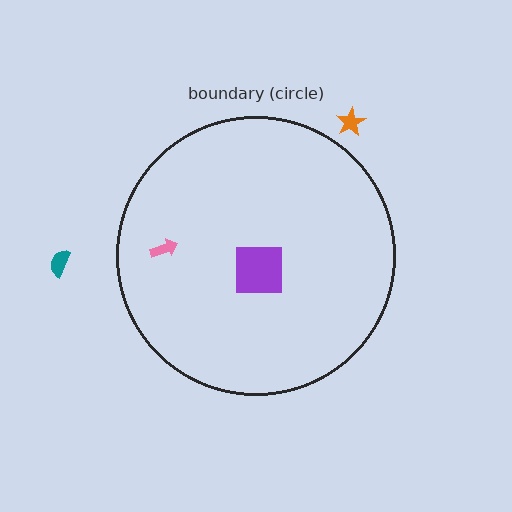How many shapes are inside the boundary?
2 inside, 2 outside.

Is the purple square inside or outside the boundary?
Inside.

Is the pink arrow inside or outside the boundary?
Inside.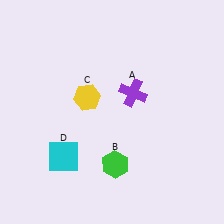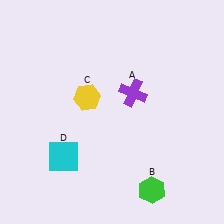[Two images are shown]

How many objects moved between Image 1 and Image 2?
1 object moved between the two images.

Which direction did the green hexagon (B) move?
The green hexagon (B) moved right.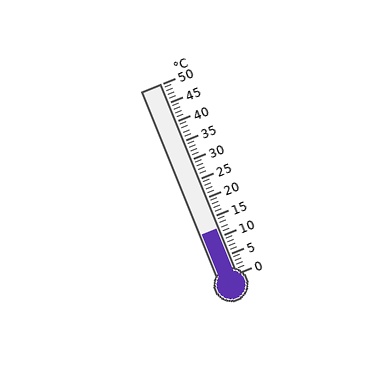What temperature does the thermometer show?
The thermometer shows approximately 12°C.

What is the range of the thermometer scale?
The thermometer scale ranges from 0°C to 50°C.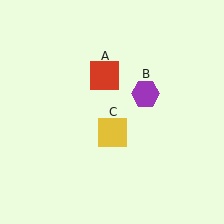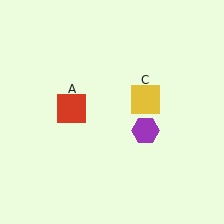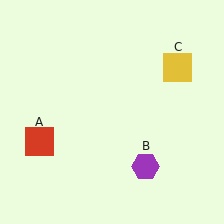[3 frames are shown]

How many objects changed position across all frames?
3 objects changed position: red square (object A), purple hexagon (object B), yellow square (object C).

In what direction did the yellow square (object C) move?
The yellow square (object C) moved up and to the right.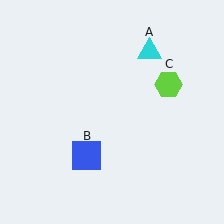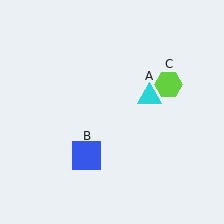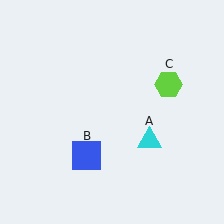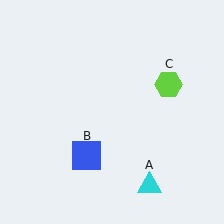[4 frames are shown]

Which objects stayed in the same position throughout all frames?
Blue square (object B) and lime hexagon (object C) remained stationary.